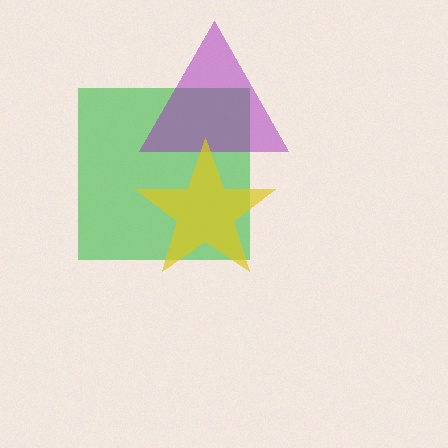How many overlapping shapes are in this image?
There are 3 overlapping shapes in the image.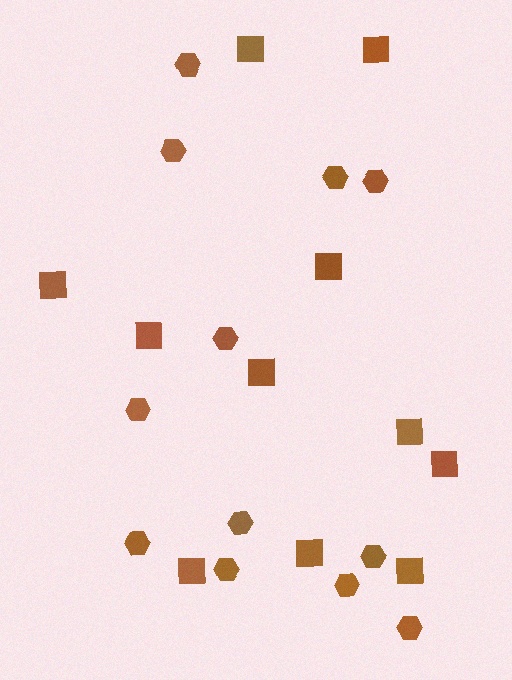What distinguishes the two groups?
There are 2 groups: one group of squares (11) and one group of hexagons (12).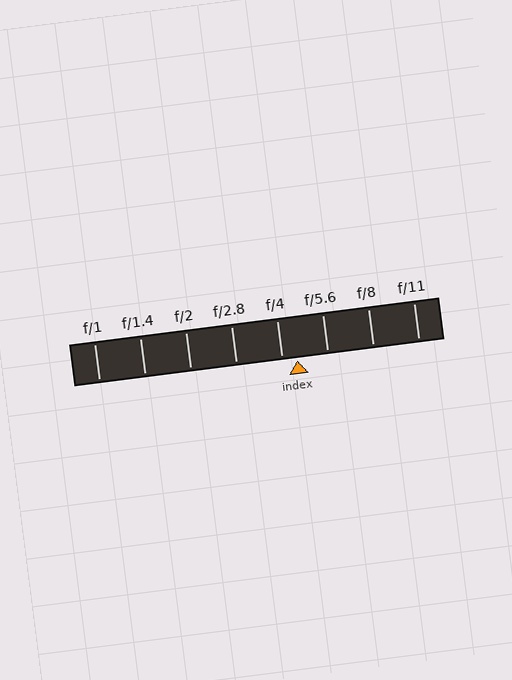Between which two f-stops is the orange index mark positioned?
The index mark is between f/4 and f/5.6.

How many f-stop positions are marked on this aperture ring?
There are 8 f-stop positions marked.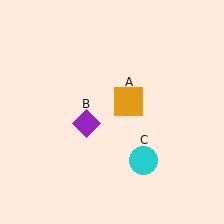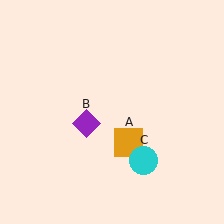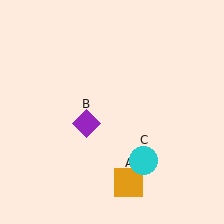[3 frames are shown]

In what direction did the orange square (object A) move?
The orange square (object A) moved down.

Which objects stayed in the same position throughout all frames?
Purple diamond (object B) and cyan circle (object C) remained stationary.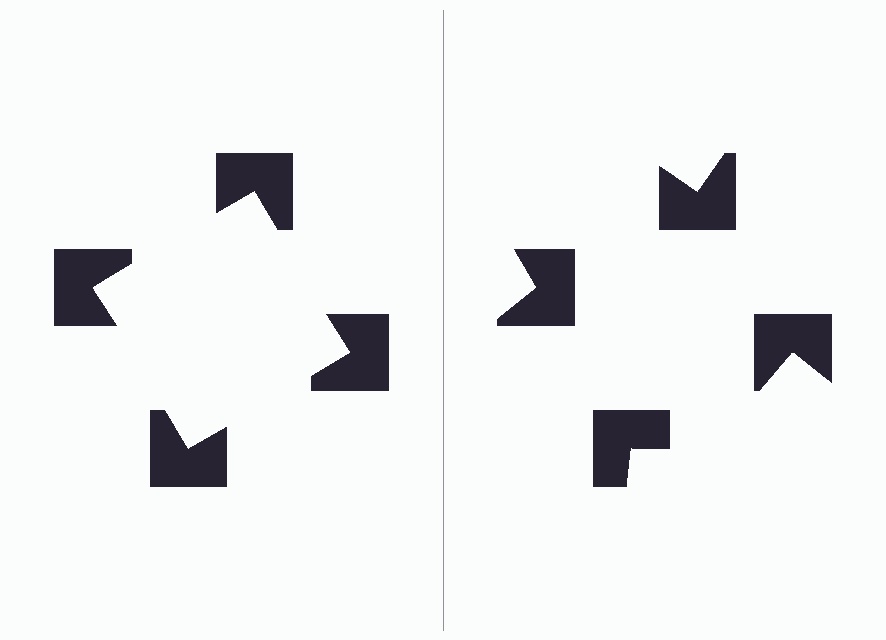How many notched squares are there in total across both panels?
8 — 4 on each side.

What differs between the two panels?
The notched squares are positioned identically on both sides; only the wedge orientations differ. On the left they align to a square; on the right they are misaligned.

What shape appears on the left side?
An illusory square.